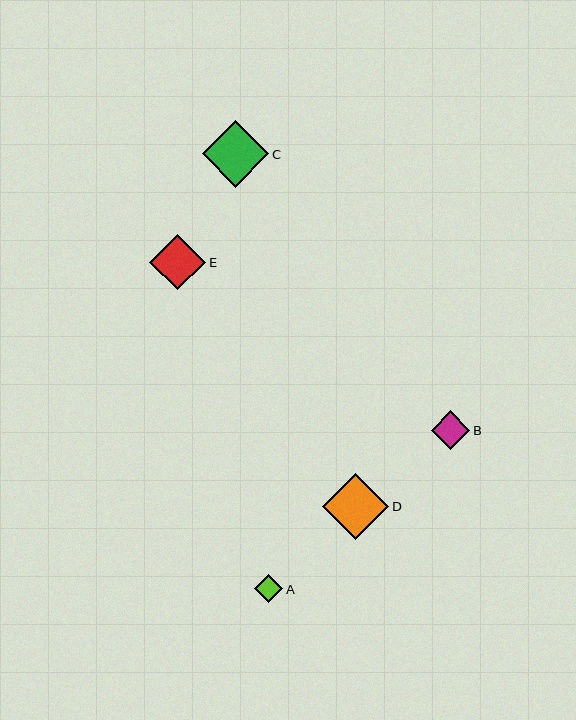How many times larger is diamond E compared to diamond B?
Diamond E is approximately 1.4 times the size of diamond B.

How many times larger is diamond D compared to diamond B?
Diamond D is approximately 1.7 times the size of diamond B.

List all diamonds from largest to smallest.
From largest to smallest: C, D, E, B, A.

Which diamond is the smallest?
Diamond A is the smallest with a size of approximately 29 pixels.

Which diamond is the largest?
Diamond C is the largest with a size of approximately 66 pixels.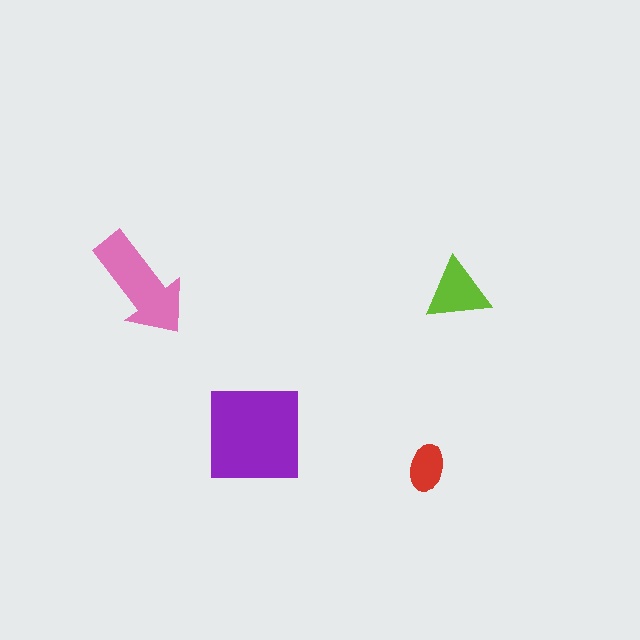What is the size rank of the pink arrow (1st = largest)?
2nd.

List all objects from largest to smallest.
The purple square, the pink arrow, the lime triangle, the red ellipse.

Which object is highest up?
The pink arrow is topmost.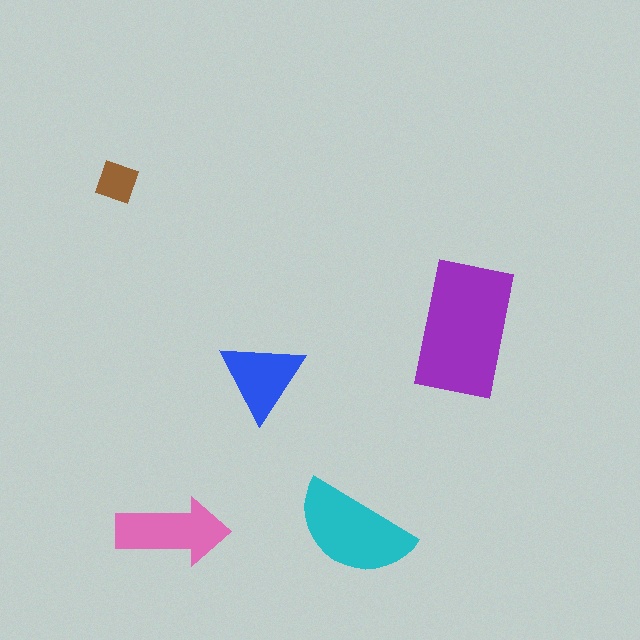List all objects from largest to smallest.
The purple rectangle, the cyan semicircle, the pink arrow, the blue triangle, the brown square.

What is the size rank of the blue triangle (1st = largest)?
4th.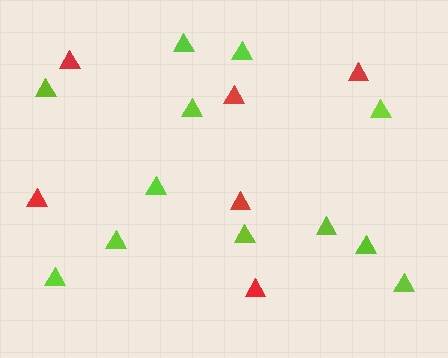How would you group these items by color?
There are 2 groups: one group of red triangles (6) and one group of lime triangles (12).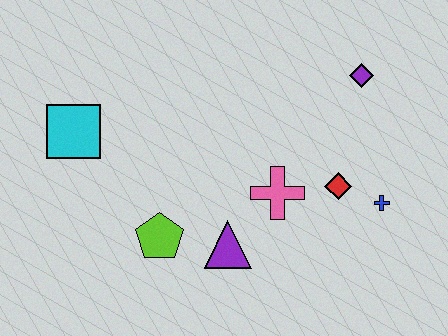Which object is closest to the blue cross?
The red diamond is closest to the blue cross.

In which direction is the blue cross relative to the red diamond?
The blue cross is to the right of the red diamond.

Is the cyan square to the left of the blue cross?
Yes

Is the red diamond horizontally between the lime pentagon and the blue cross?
Yes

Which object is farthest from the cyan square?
The blue cross is farthest from the cyan square.